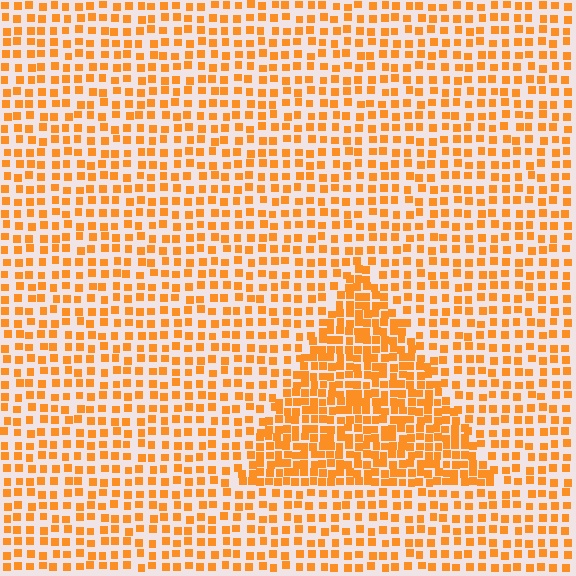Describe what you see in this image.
The image contains small orange elements arranged at two different densities. A triangle-shaped region is visible where the elements are more densely packed than the surrounding area.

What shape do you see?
I see a triangle.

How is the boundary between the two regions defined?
The boundary is defined by a change in element density (approximately 1.9x ratio). All elements are the same color, size, and shape.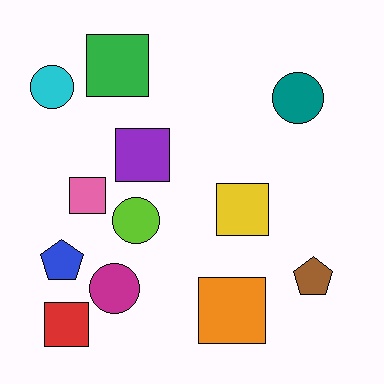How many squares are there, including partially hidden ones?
There are 6 squares.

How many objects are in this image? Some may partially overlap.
There are 12 objects.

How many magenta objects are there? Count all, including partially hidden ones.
There is 1 magenta object.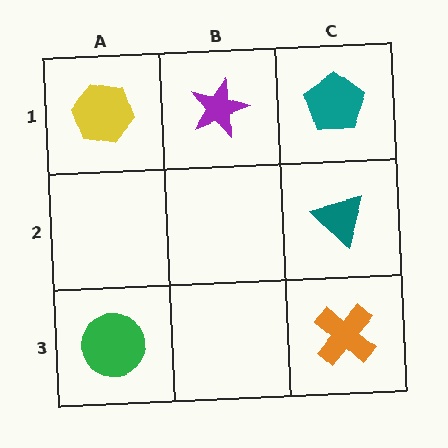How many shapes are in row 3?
2 shapes.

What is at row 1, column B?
A purple star.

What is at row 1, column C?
A teal pentagon.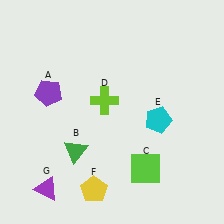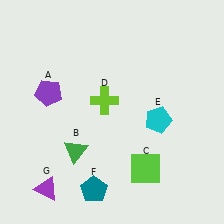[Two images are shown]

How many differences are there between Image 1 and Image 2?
There is 1 difference between the two images.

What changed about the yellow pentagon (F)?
In Image 1, F is yellow. In Image 2, it changed to teal.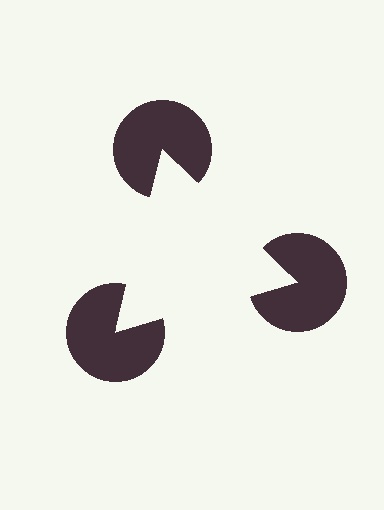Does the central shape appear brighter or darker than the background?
It typically appears slightly brighter than the background, even though no actual brightness change is drawn.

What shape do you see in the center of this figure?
An illusory triangle — its edges are inferred from the aligned wedge cuts in the pac-man discs, not physically drawn.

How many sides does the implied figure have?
3 sides.